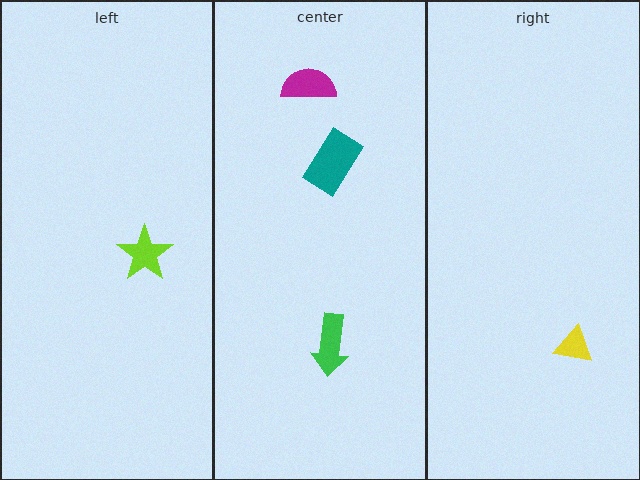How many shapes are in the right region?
1.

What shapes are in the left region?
The lime star.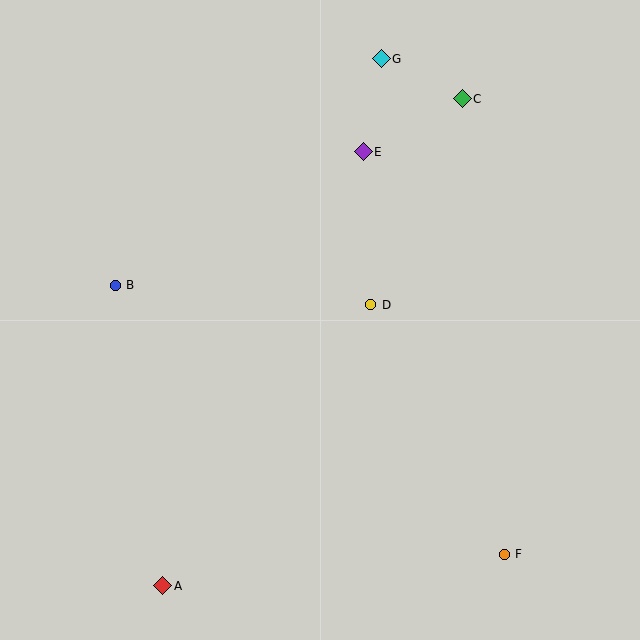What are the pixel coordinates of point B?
Point B is at (115, 285).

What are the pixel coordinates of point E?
Point E is at (363, 152).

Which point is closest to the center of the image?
Point D at (371, 305) is closest to the center.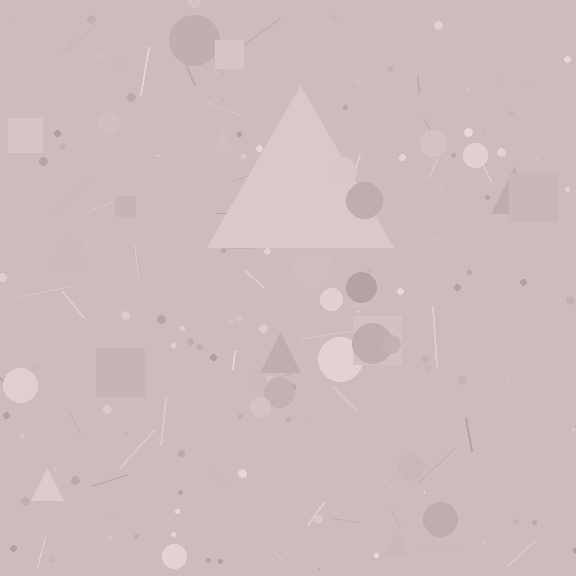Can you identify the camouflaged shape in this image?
The camouflaged shape is a triangle.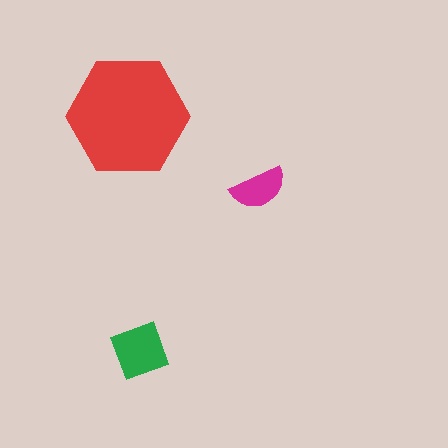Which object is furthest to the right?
The magenta semicircle is rightmost.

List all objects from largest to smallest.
The red hexagon, the green square, the magenta semicircle.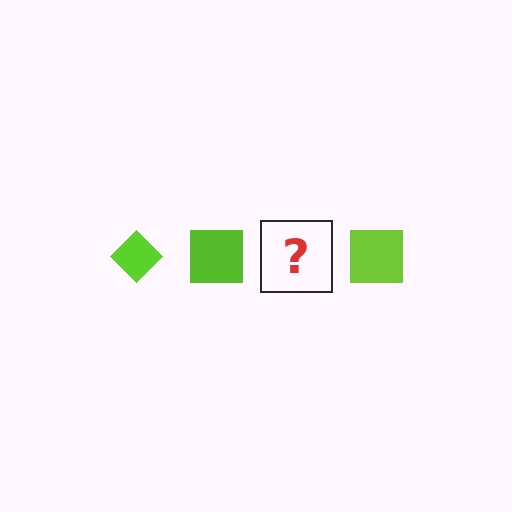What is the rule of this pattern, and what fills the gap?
The rule is that the pattern cycles through diamond, square shapes in lime. The gap should be filled with a lime diamond.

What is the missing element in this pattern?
The missing element is a lime diamond.